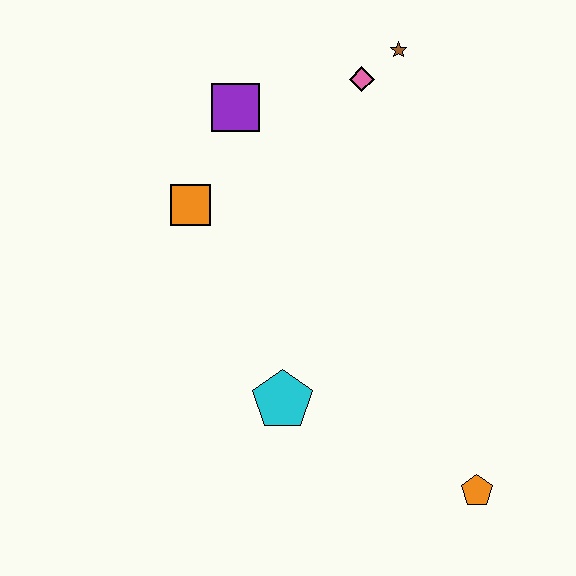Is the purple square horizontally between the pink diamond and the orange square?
Yes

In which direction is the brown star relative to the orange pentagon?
The brown star is above the orange pentagon.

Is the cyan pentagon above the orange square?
No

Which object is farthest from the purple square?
The orange pentagon is farthest from the purple square.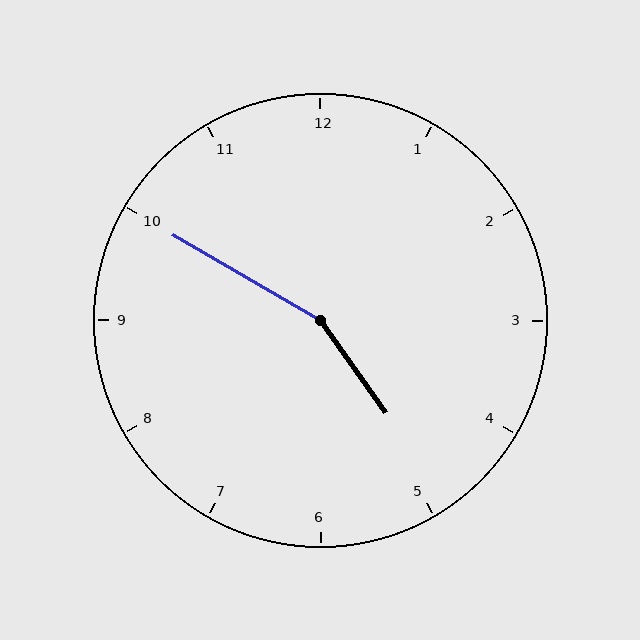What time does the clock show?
4:50.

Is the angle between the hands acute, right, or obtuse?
It is obtuse.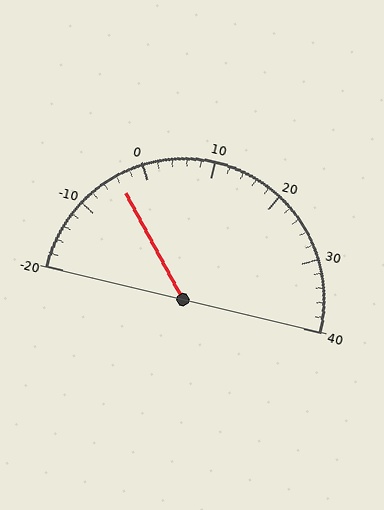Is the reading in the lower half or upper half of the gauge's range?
The reading is in the lower half of the range (-20 to 40).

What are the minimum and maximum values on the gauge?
The gauge ranges from -20 to 40.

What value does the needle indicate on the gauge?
The needle indicates approximately -4.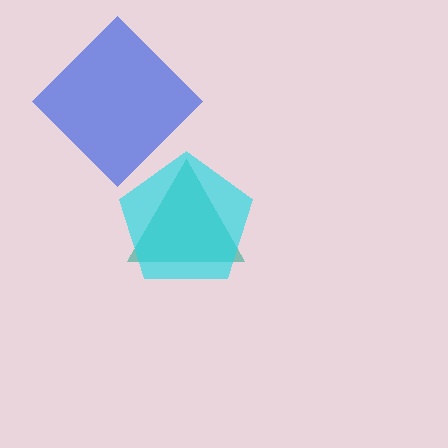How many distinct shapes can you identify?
There are 3 distinct shapes: a teal triangle, a cyan pentagon, a blue diamond.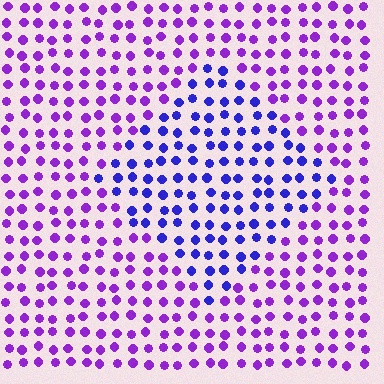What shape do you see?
I see a diamond.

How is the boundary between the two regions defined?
The boundary is defined purely by a slight shift in hue (about 37 degrees). Spacing, size, and orientation are identical on both sides.